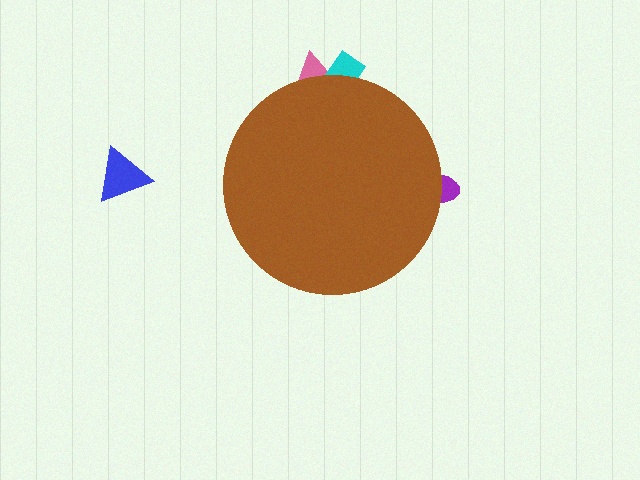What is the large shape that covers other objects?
A brown circle.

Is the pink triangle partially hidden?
Yes, the pink triangle is partially hidden behind the brown circle.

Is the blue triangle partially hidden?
No, the blue triangle is fully visible.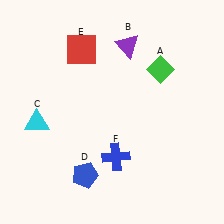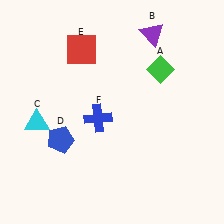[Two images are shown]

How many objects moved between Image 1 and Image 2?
3 objects moved between the two images.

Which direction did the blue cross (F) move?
The blue cross (F) moved up.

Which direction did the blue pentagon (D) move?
The blue pentagon (D) moved up.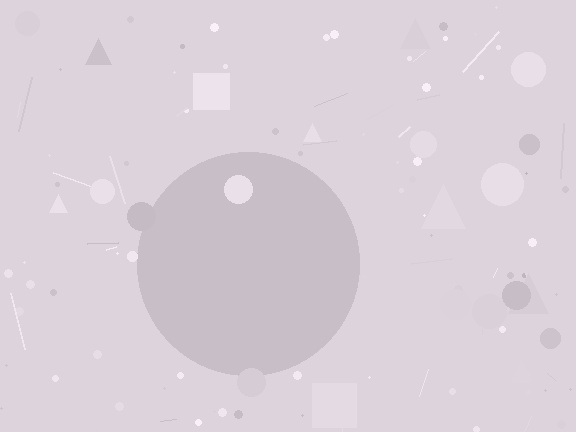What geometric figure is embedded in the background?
A circle is embedded in the background.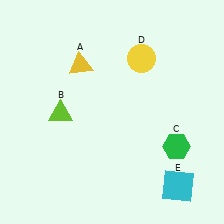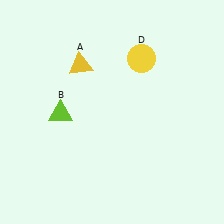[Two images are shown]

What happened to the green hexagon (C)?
The green hexagon (C) was removed in Image 2. It was in the bottom-right area of Image 1.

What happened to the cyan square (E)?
The cyan square (E) was removed in Image 2. It was in the bottom-right area of Image 1.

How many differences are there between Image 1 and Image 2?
There are 2 differences between the two images.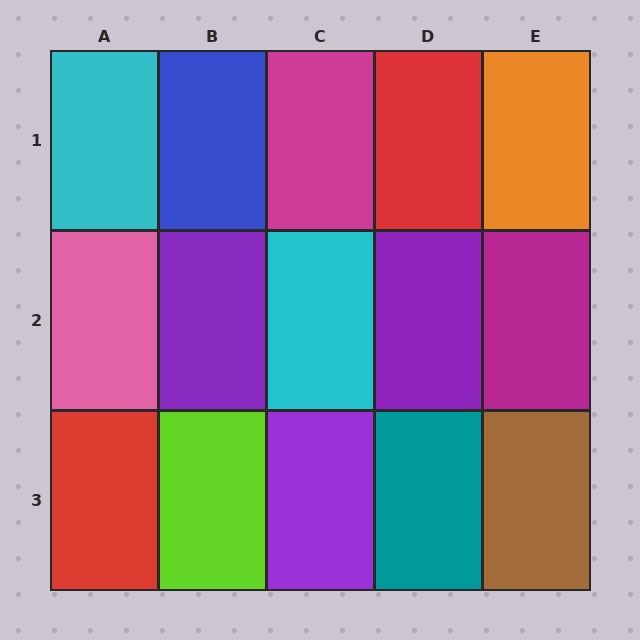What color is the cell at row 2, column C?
Cyan.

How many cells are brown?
1 cell is brown.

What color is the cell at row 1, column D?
Red.